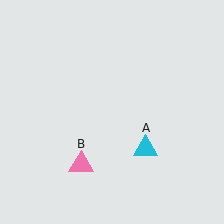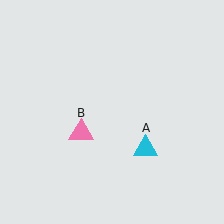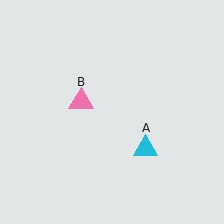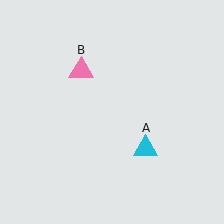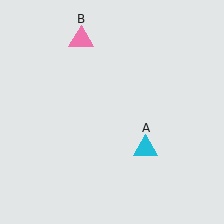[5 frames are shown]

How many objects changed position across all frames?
1 object changed position: pink triangle (object B).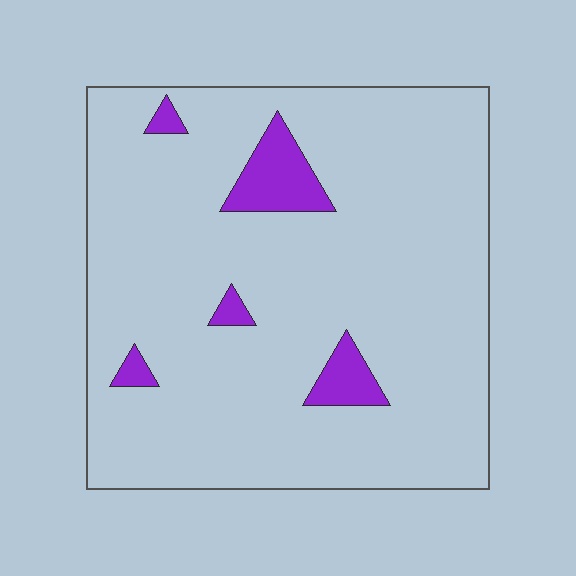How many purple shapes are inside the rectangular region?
5.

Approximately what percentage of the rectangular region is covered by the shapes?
Approximately 10%.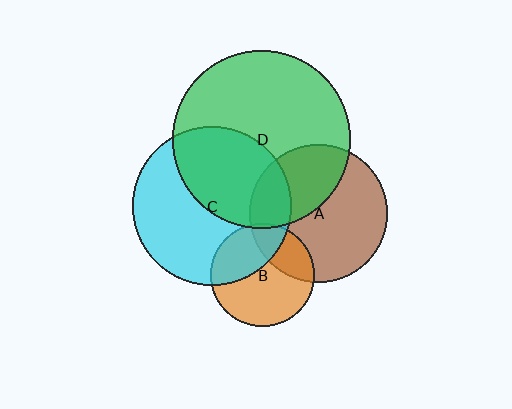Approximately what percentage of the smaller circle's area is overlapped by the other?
Approximately 25%.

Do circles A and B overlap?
Yes.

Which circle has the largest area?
Circle D (green).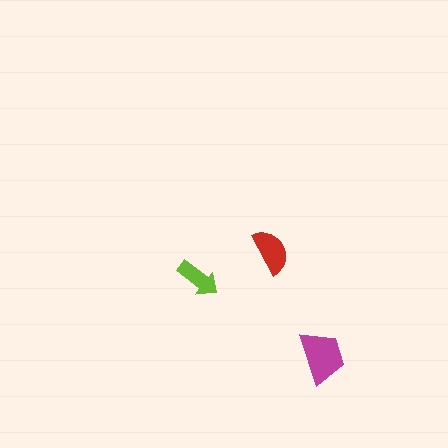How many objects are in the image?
There are 3 objects in the image.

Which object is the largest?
The magenta trapezoid.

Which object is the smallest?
The lime arrow.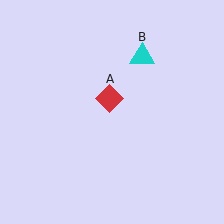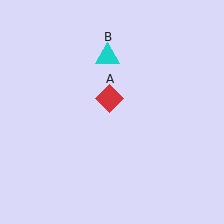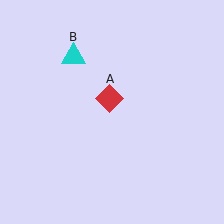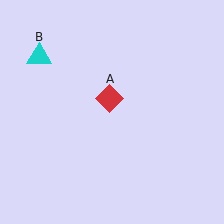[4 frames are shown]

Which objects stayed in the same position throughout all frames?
Red diamond (object A) remained stationary.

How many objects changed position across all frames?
1 object changed position: cyan triangle (object B).